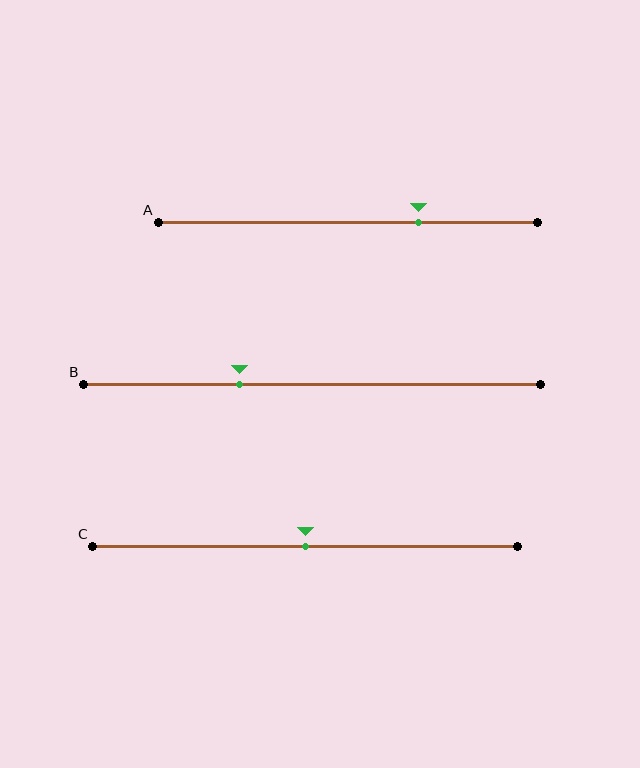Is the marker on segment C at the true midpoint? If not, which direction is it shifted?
Yes, the marker on segment C is at the true midpoint.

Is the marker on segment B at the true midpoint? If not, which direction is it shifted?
No, the marker on segment B is shifted to the left by about 16% of the segment length.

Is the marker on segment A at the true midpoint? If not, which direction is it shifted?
No, the marker on segment A is shifted to the right by about 19% of the segment length.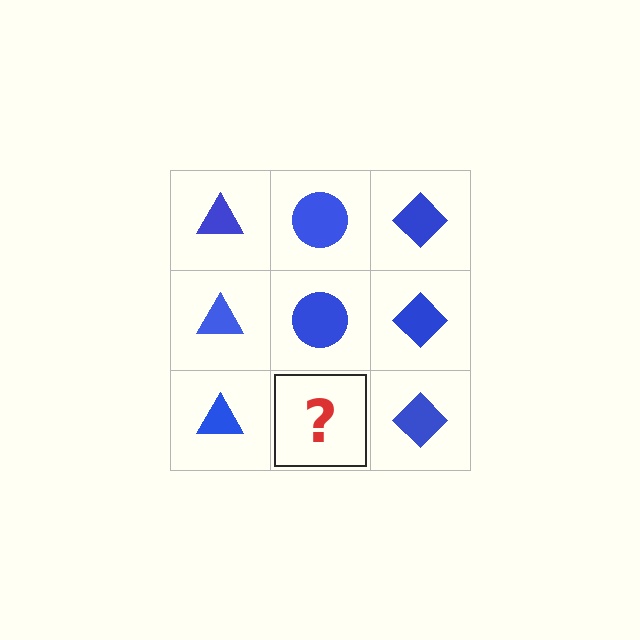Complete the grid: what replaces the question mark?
The question mark should be replaced with a blue circle.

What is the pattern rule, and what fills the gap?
The rule is that each column has a consistent shape. The gap should be filled with a blue circle.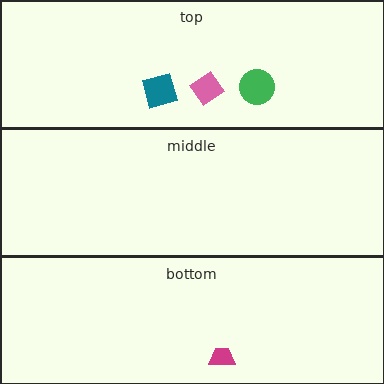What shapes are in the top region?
The pink diamond, the teal square, the green circle.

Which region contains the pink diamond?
The top region.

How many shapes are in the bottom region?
1.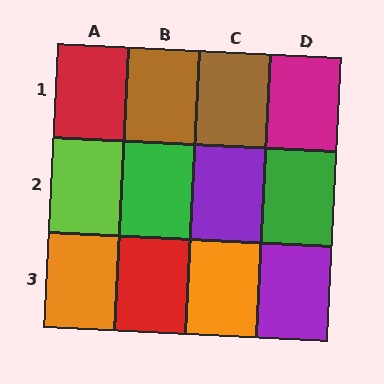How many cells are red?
2 cells are red.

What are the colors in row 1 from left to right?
Red, brown, brown, magenta.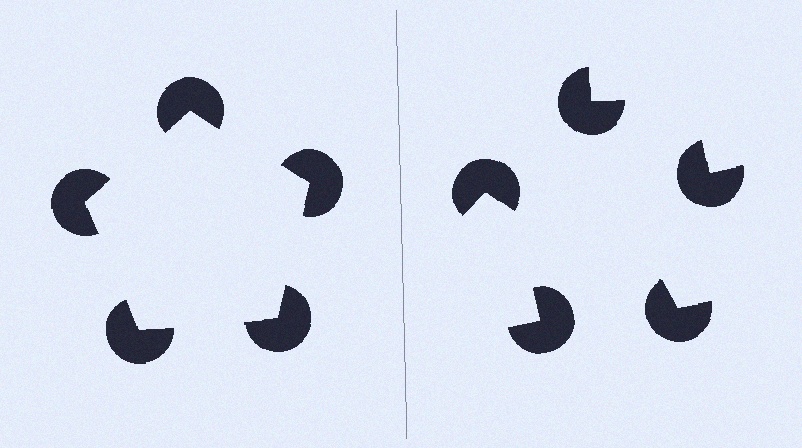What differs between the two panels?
The pac-man discs are positioned identically on both sides; only the wedge orientations differ. On the left they align to a pentagon; on the right they are misaligned.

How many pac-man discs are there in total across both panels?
10 — 5 on each side.